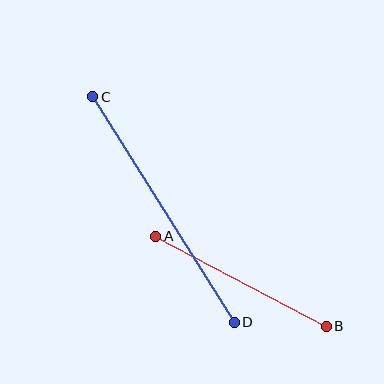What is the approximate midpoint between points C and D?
The midpoint is at approximately (164, 209) pixels.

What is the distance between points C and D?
The distance is approximately 266 pixels.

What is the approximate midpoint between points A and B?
The midpoint is at approximately (241, 281) pixels.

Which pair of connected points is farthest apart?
Points C and D are farthest apart.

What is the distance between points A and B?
The distance is approximately 193 pixels.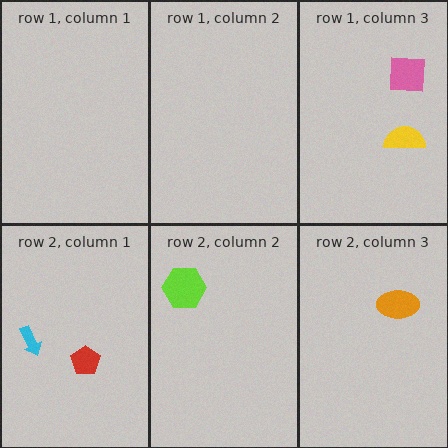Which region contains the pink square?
The row 1, column 3 region.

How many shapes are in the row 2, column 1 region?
2.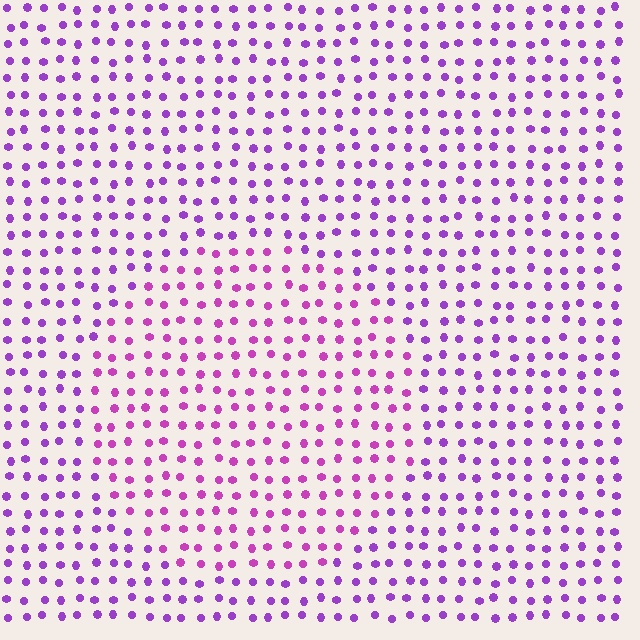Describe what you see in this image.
The image is filled with small purple elements in a uniform arrangement. A circle-shaped region is visible where the elements are tinted to a slightly different hue, forming a subtle color boundary.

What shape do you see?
I see a circle.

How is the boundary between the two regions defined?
The boundary is defined purely by a slight shift in hue (about 26 degrees). Spacing, size, and orientation are identical on both sides.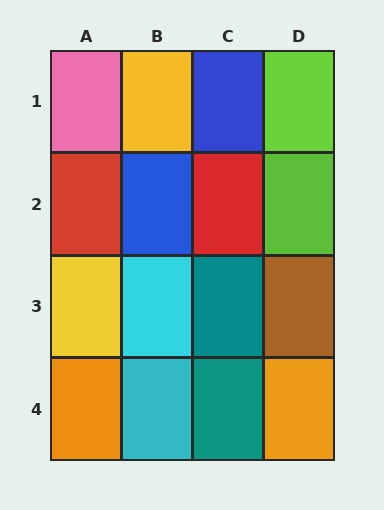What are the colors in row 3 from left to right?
Yellow, cyan, teal, brown.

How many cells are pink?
1 cell is pink.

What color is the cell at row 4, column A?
Orange.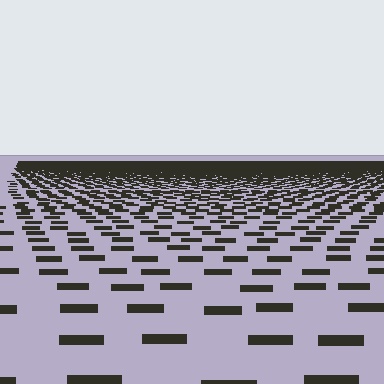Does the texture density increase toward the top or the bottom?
Density increases toward the top.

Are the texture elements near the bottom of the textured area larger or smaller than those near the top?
Larger. Near the bottom, elements are closer to the viewer and appear at a bigger on-screen size.